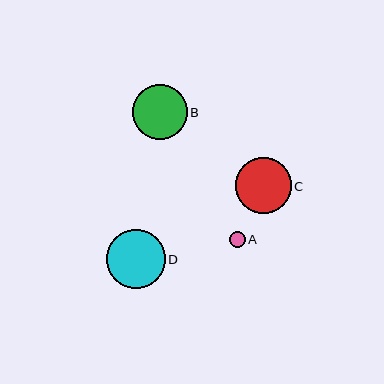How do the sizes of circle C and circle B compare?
Circle C and circle B are approximately the same size.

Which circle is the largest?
Circle D is the largest with a size of approximately 59 pixels.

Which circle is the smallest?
Circle A is the smallest with a size of approximately 16 pixels.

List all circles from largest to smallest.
From largest to smallest: D, C, B, A.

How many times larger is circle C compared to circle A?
Circle C is approximately 3.4 times the size of circle A.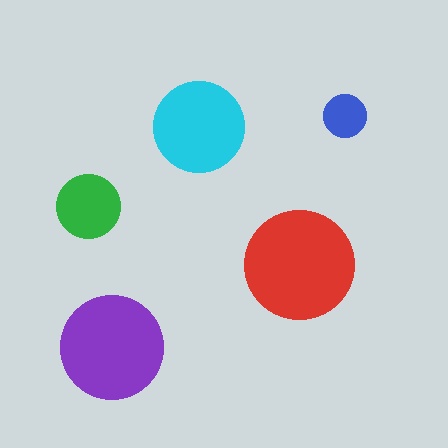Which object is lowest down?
The purple circle is bottommost.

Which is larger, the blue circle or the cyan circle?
The cyan one.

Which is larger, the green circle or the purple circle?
The purple one.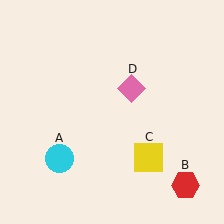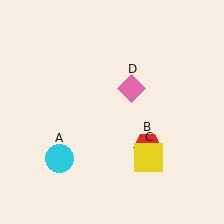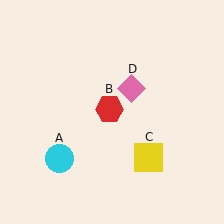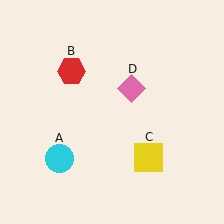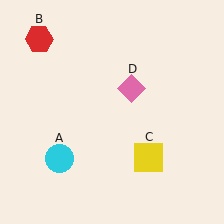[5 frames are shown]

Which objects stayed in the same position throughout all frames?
Cyan circle (object A) and yellow square (object C) and pink diamond (object D) remained stationary.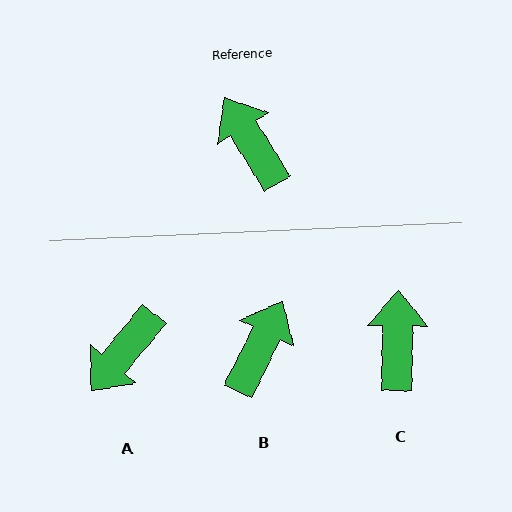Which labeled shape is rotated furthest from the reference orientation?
A, about 109 degrees away.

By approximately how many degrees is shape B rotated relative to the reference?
Approximately 58 degrees clockwise.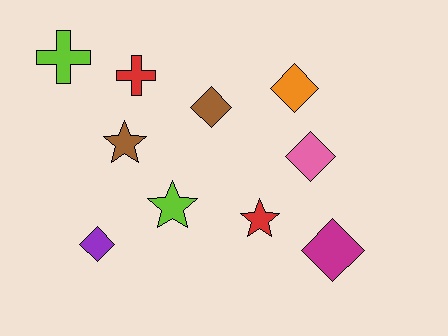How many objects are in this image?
There are 10 objects.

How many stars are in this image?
There are 3 stars.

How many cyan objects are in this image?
There are no cyan objects.